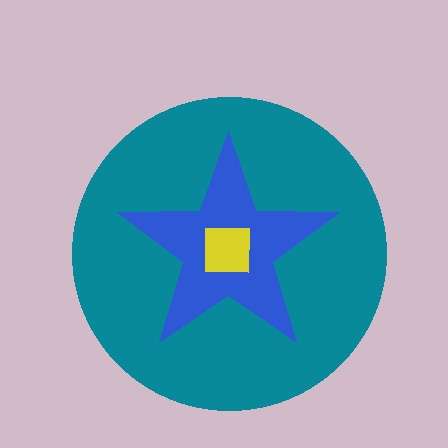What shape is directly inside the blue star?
The yellow square.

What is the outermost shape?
The teal circle.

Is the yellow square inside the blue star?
Yes.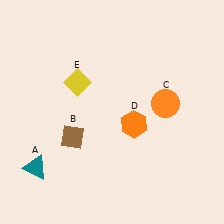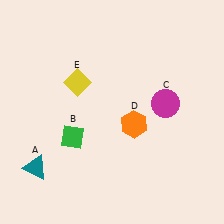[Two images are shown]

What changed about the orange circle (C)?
In Image 1, C is orange. In Image 2, it changed to magenta.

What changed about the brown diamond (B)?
In Image 1, B is brown. In Image 2, it changed to green.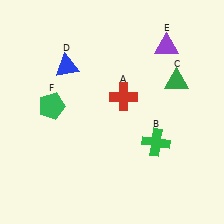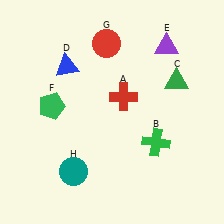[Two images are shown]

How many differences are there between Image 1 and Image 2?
There are 2 differences between the two images.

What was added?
A red circle (G), a teal circle (H) were added in Image 2.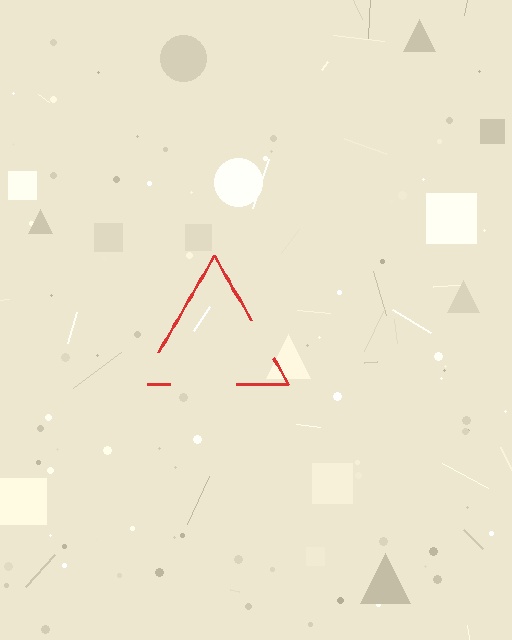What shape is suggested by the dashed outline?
The dashed outline suggests a triangle.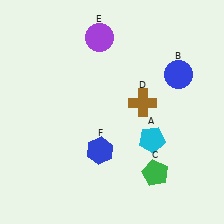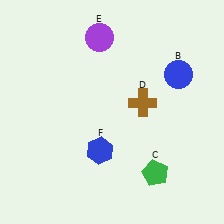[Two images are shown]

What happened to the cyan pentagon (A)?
The cyan pentagon (A) was removed in Image 2. It was in the bottom-right area of Image 1.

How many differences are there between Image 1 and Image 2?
There is 1 difference between the two images.